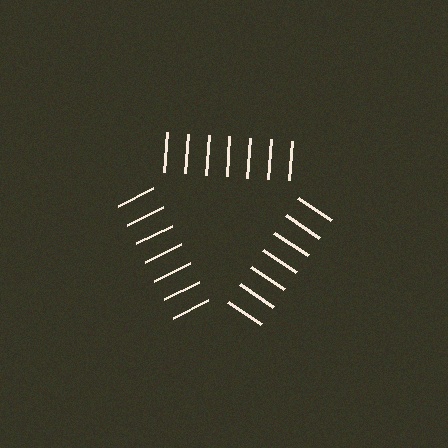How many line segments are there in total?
21 — 7 along each of the 3 edges.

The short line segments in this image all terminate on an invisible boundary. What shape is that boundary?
An illusory triangle — the line segments terminate on its edges but no continuous stroke is drawn.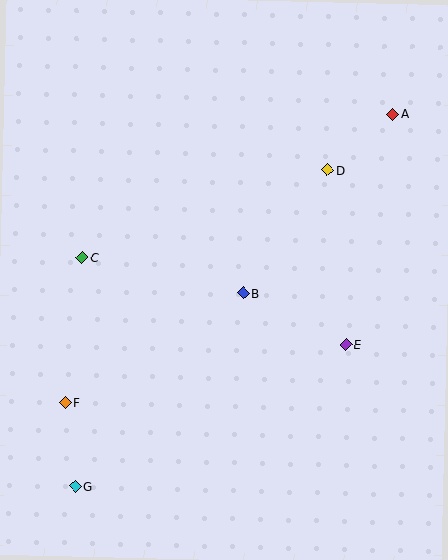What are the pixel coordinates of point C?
Point C is at (82, 257).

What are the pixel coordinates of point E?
Point E is at (346, 345).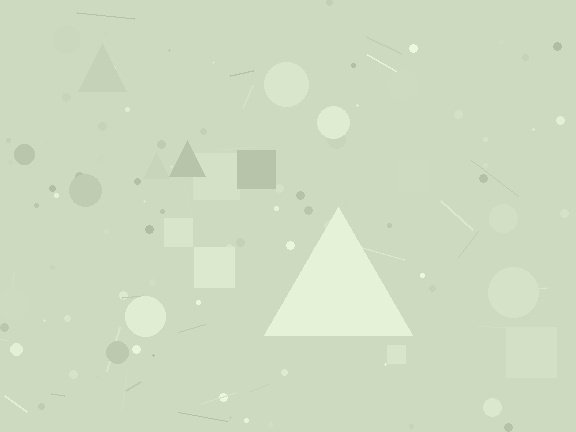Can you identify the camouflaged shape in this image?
The camouflaged shape is a triangle.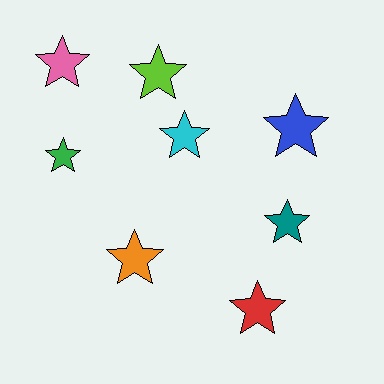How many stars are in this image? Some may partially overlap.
There are 8 stars.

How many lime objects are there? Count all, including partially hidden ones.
There is 1 lime object.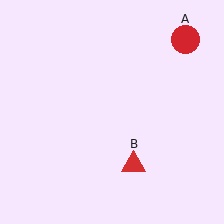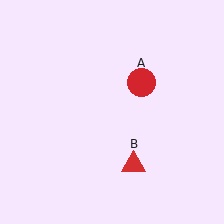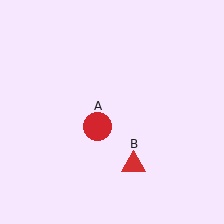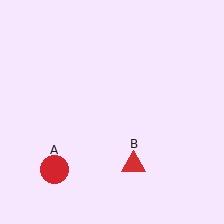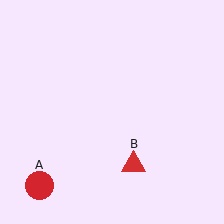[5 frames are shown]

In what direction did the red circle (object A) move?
The red circle (object A) moved down and to the left.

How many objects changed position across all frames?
1 object changed position: red circle (object A).